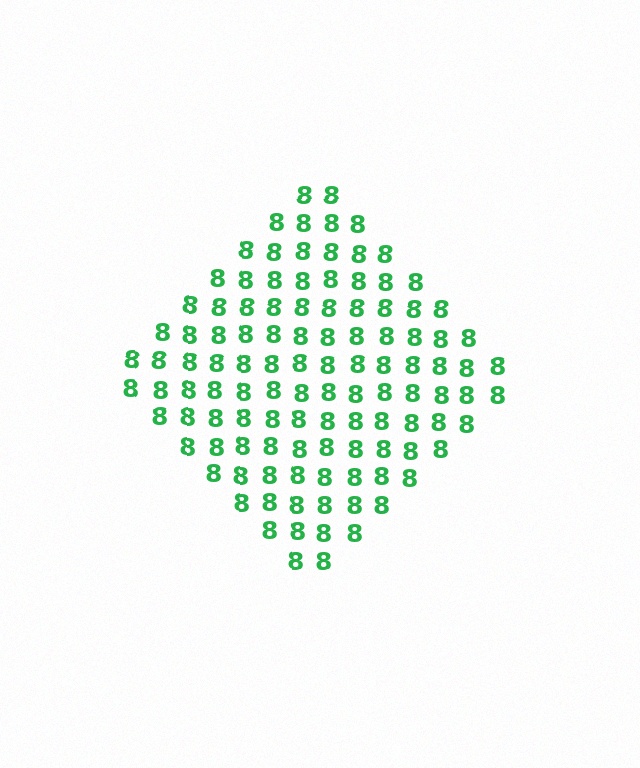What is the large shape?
The large shape is a diamond.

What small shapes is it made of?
It is made of small digit 8's.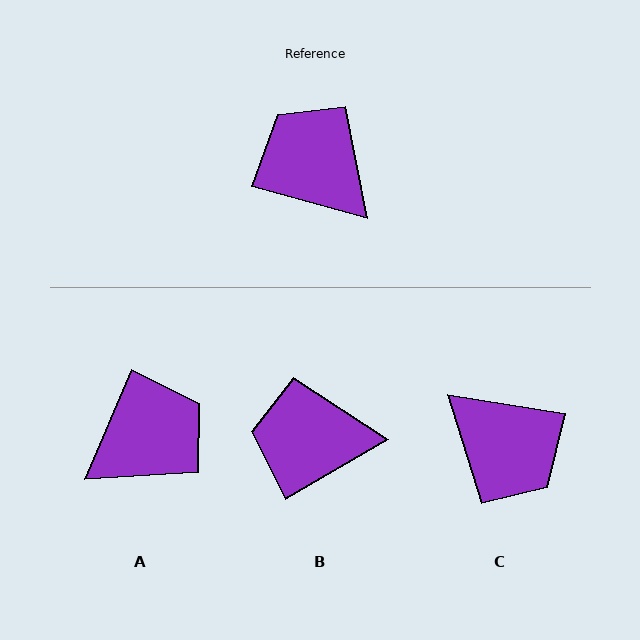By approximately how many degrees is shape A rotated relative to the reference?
Approximately 97 degrees clockwise.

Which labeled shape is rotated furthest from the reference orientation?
C, about 174 degrees away.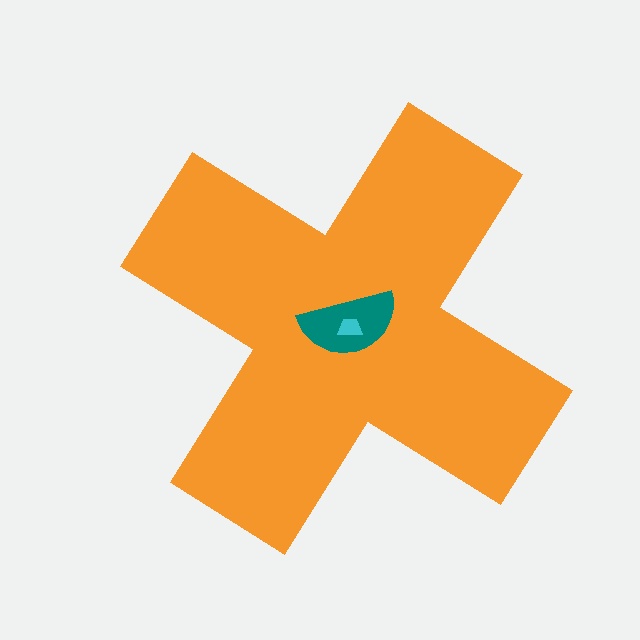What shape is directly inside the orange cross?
The teal semicircle.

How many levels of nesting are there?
3.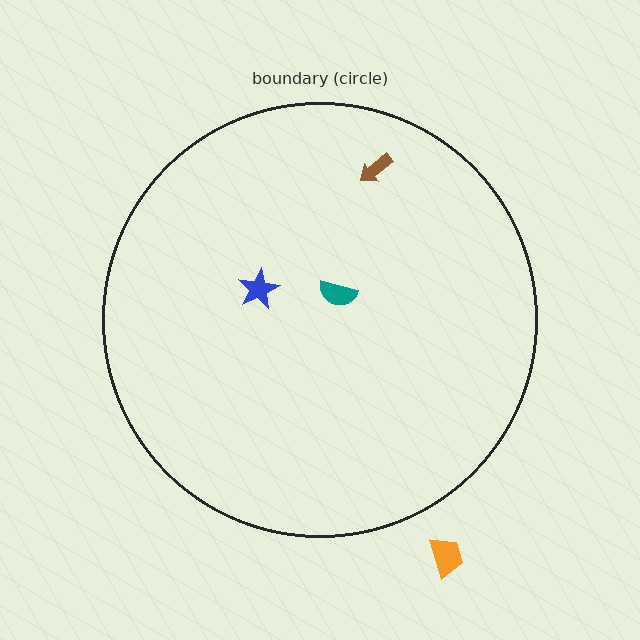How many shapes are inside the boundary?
3 inside, 1 outside.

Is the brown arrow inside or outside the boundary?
Inside.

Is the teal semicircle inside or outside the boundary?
Inside.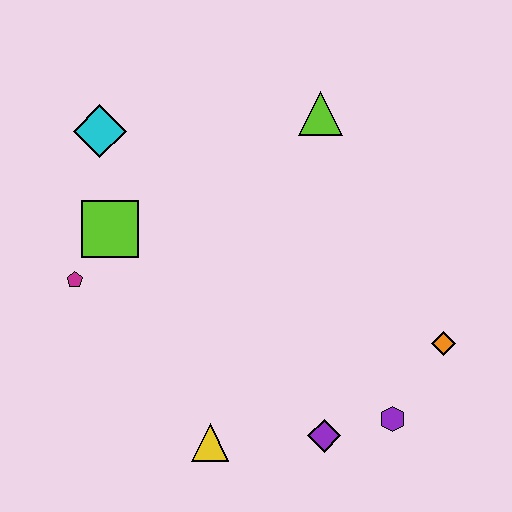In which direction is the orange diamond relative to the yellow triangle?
The orange diamond is to the right of the yellow triangle.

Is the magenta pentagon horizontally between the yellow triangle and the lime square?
No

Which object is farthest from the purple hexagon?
The cyan diamond is farthest from the purple hexagon.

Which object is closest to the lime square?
The magenta pentagon is closest to the lime square.